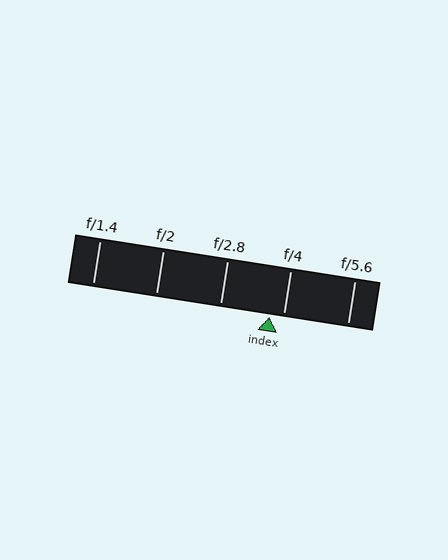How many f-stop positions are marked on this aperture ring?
There are 5 f-stop positions marked.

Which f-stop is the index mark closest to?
The index mark is closest to f/4.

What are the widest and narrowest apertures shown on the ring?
The widest aperture shown is f/1.4 and the narrowest is f/5.6.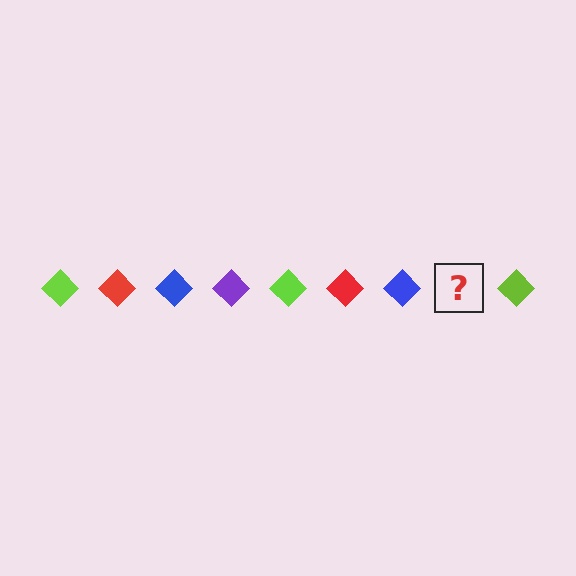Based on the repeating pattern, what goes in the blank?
The blank should be a purple diamond.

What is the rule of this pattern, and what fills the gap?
The rule is that the pattern cycles through lime, red, blue, purple diamonds. The gap should be filled with a purple diamond.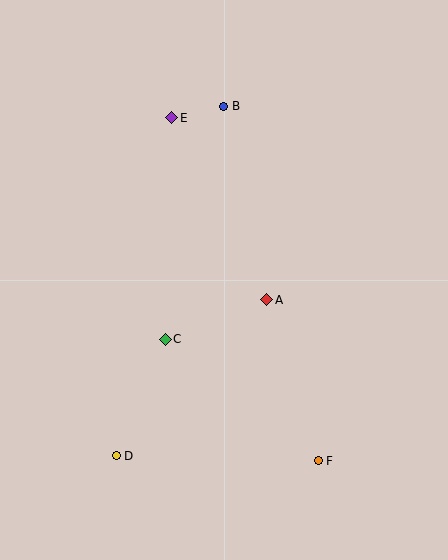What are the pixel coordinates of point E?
Point E is at (172, 118).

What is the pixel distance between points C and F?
The distance between C and F is 195 pixels.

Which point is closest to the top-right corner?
Point B is closest to the top-right corner.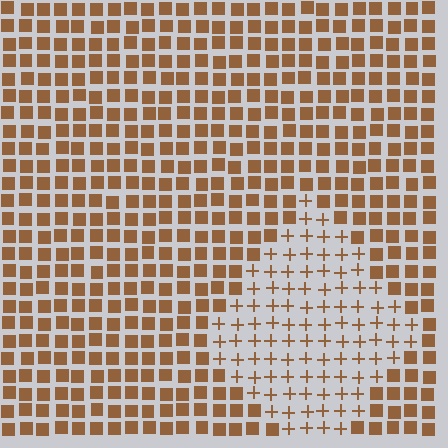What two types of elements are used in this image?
The image uses plus signs inside the diamond region and squares outside it.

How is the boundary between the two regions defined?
The boundary is defined by a change in element shape: plus signs inside vs. squares outside. All elements share the same color and spacing.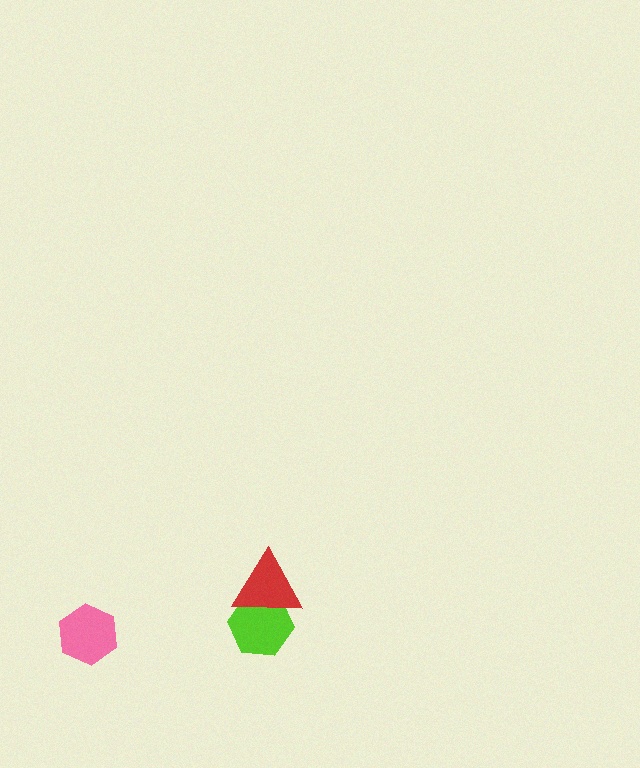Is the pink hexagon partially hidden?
No, no other shape covers it.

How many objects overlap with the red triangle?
1 object overlaps with the red triangle.